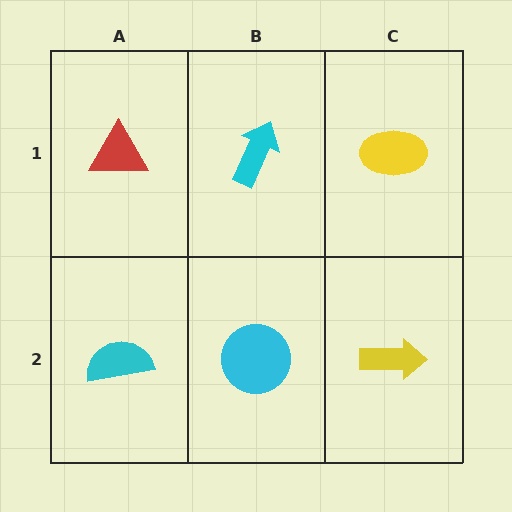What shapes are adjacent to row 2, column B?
A cyan arrow (row 1, column B), a cyan semicircle (row 2, column A), a yellow arrow (row 2, column C).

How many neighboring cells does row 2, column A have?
2.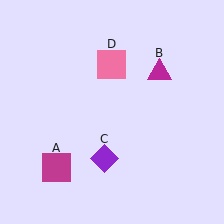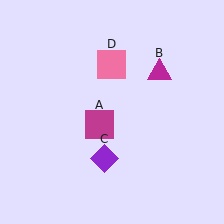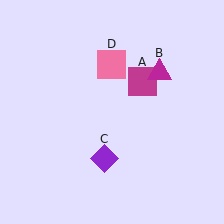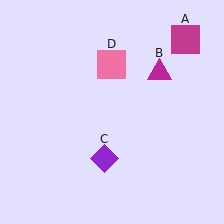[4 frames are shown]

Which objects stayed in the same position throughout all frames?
Magenta triangle (object B) and purple diamond (object C) and pink square (object D) remained stationary.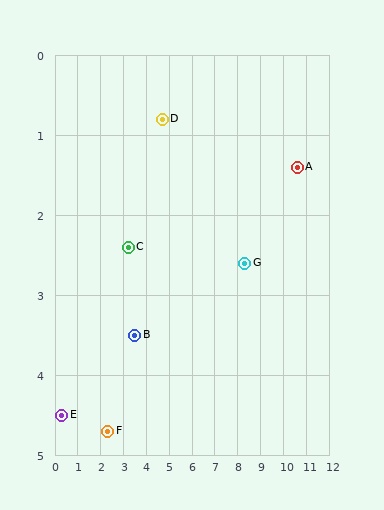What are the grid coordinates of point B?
Point B is at approximately (3.5, 3.5).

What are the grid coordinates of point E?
Point E is at approximately (0.3, 4.5).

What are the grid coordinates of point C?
Point C is at approximately (3.2, 2.4).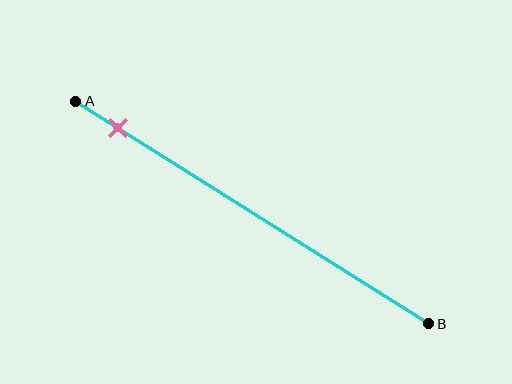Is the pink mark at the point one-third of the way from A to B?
No, the mark is at about 10% from A, not at the 33% one-third point.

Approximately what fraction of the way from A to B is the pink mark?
The pink mark is approximately 10% of the way from A to B.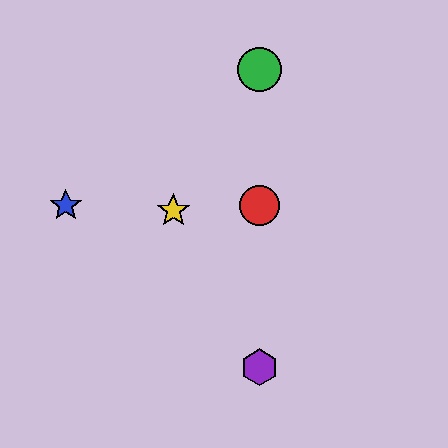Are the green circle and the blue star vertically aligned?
No, the green circle is at x≈259 and the blue star is at x≈66.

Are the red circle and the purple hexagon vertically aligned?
Yes, both are at x≈259.